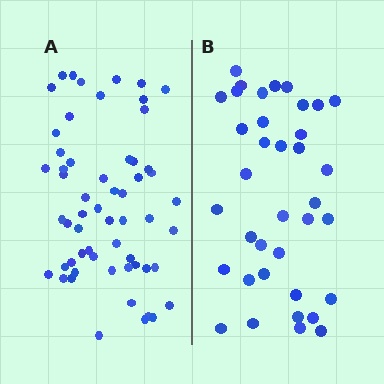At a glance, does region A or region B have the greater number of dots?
Region A (the left region) has more dots.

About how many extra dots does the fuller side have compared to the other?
Region A has approximately 20 more dots than region B.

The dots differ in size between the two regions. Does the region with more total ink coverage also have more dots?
No. Region B has more total ink coverage because its dots are larger, but region A actually contains more individual dots. Total area can be misleading — the number of items is what matters here.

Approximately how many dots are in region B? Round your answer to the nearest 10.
About 40 dots. (The exact count is 37, which rounds to 40.)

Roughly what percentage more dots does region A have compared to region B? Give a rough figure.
About 55% more.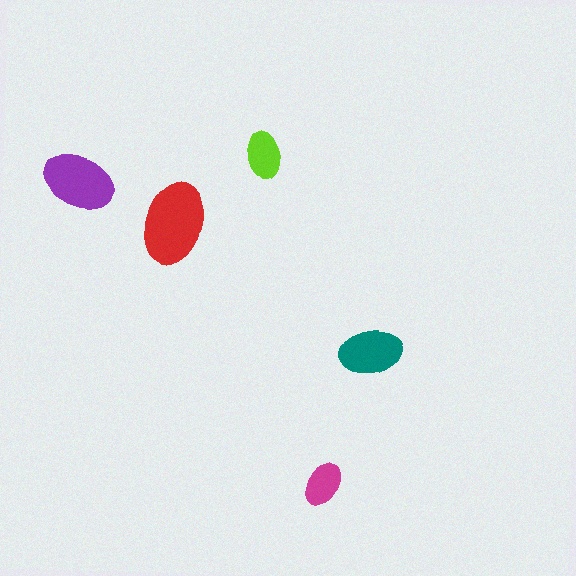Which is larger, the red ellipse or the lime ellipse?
The red one.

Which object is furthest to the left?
The purple ellipse is leftmost.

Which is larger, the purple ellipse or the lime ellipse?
The purple one.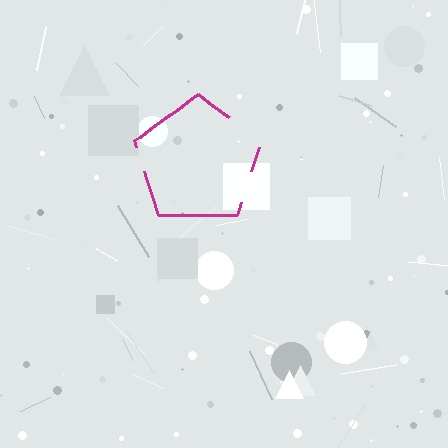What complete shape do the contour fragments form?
The contour fragments form a pentagon.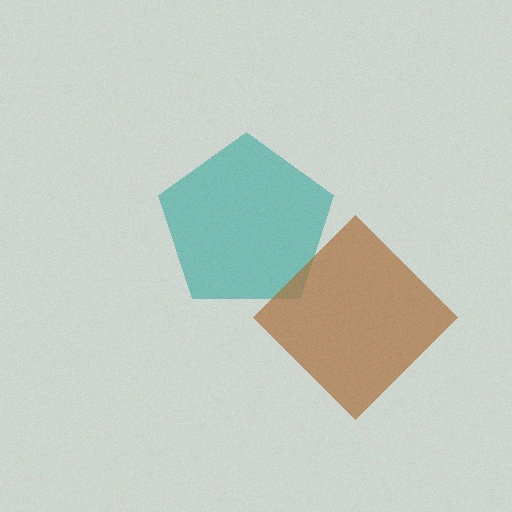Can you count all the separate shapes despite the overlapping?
Yes, there are 2 separate shapes.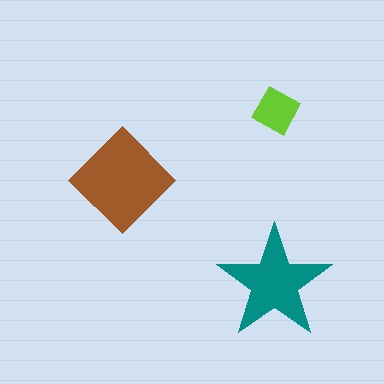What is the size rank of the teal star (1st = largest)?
2nd.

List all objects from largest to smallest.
The brown diamond, the teal star, the lime square.